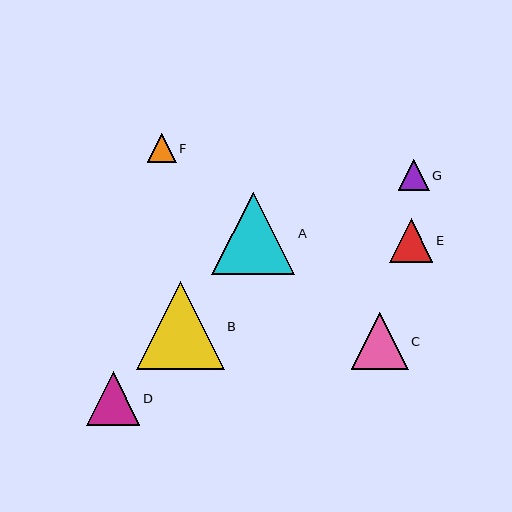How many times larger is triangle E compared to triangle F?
Triangle E is approximately 1.5 times the size of triangle F.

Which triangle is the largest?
Triangle B is the largest with a size of approximately 87 pixels.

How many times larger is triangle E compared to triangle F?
Triangle E is approximately 1.5 times the size of triangle F.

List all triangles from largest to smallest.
From largest to smallest: B, A, C, D, E, G, F.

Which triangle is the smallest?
Triangle F is the smallest with a size of approximately 29 pixels.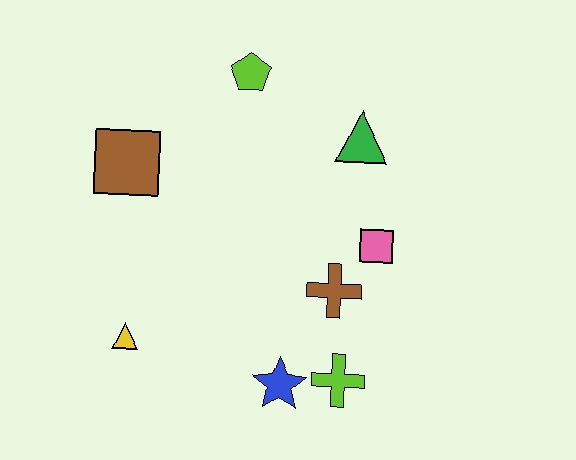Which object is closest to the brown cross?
The pink square is closest to the brown cross.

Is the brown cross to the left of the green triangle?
Yes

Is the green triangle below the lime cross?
No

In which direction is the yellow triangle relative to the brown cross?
The yellow triangle is to the left of the brown cross.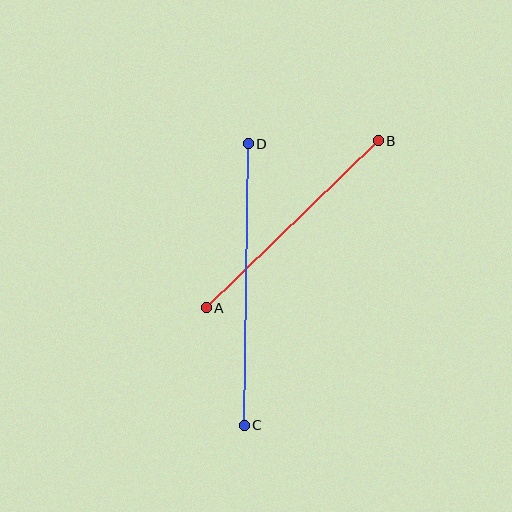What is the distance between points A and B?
The distance is approximately 240 pixels.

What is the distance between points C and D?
The distance is approximately 282 pixels.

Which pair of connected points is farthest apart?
Points C and D are farthest apart.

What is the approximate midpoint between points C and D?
The midpoint is at approximately (246, 285) pixels.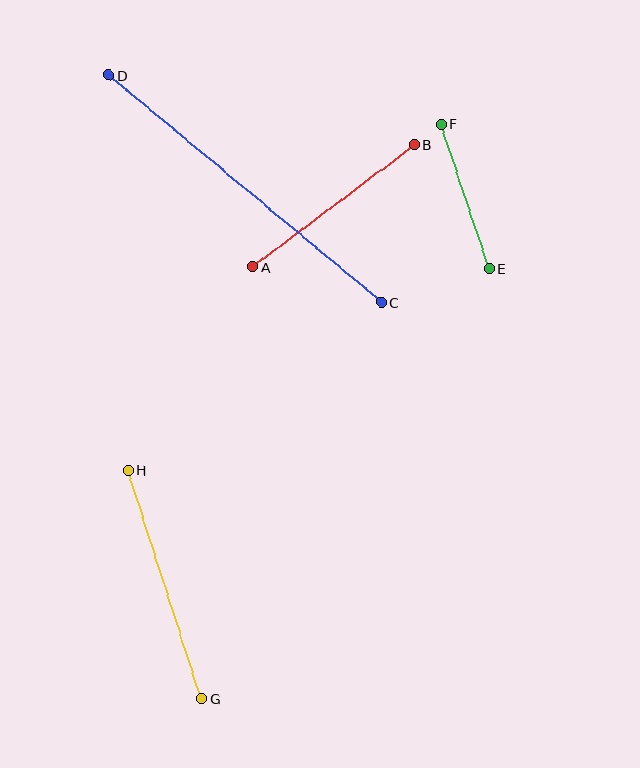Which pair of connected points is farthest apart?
Points C and D are farthest apart.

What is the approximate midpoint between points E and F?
The midpoint is at approximately (465, 196) pixels.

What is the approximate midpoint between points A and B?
The midpoint is at approximately (334, 206) pixels.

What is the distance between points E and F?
The distance is approximately 152 pixels.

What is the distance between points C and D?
The distance is approximately 355 pixels.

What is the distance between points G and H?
The distance is approximately 240 pixels.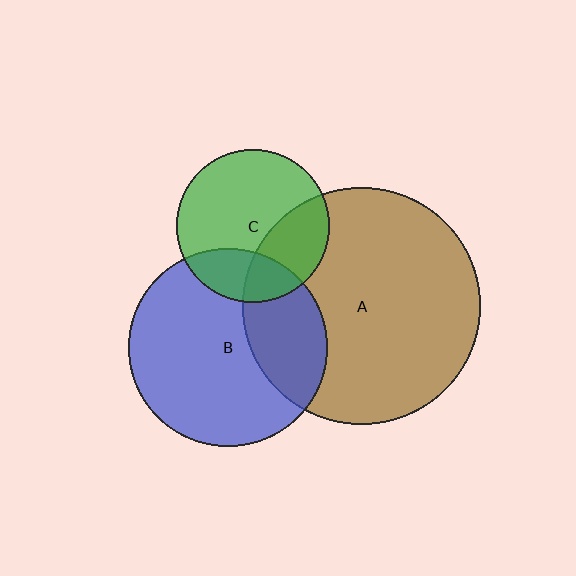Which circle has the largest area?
Circle A (brown).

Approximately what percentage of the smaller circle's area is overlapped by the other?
Approximately 25%.